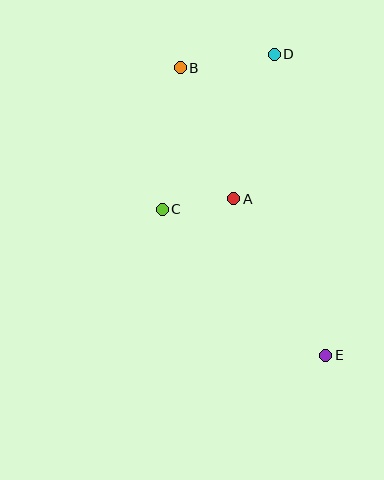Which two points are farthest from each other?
Points B and E are farthest from each other.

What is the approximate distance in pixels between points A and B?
The distance between A and B is approximately 141 pixels.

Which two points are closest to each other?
Points A and C are closest to each other.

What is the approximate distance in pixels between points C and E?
The distance between C and E is approximately 219 pixels.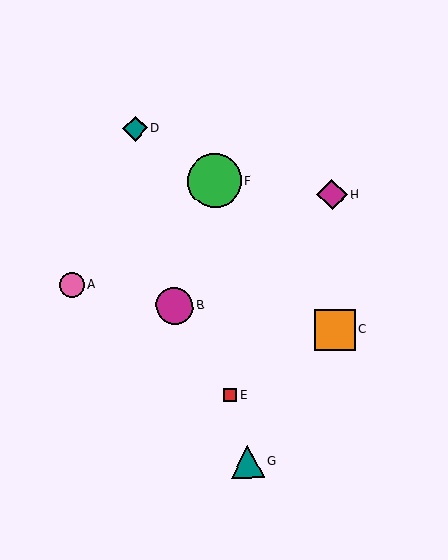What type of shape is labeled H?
Shape H is a magenta diamond.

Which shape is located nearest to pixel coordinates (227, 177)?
The green circle (labeled F) at (215, 181) is nearest to that location.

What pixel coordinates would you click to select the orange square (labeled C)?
Click at (335, 330) to select the orange square C.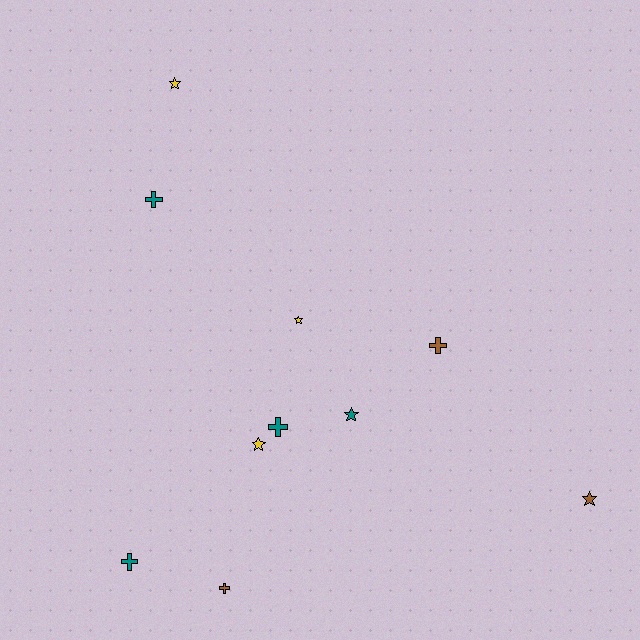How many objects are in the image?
There are 10 objects.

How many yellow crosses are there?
There are no yellow crosses.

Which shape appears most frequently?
Cross, with 5 objects.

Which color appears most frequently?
Teal, with 4 objects.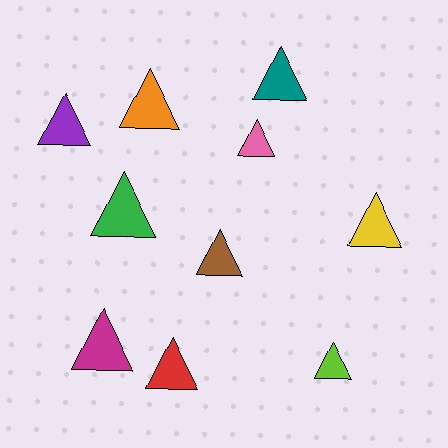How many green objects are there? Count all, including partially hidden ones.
There is 1 green object.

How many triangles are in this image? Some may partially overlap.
There are 10 triangles.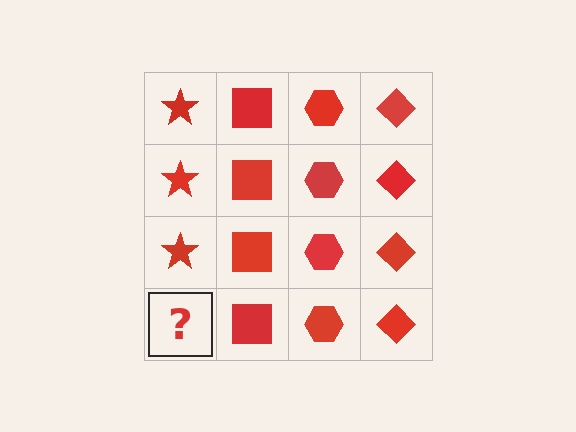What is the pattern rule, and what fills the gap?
The rule is that each column has a consistent shape. The gap should be filled with a red star.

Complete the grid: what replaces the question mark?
The question mark should be replaced with a red star.